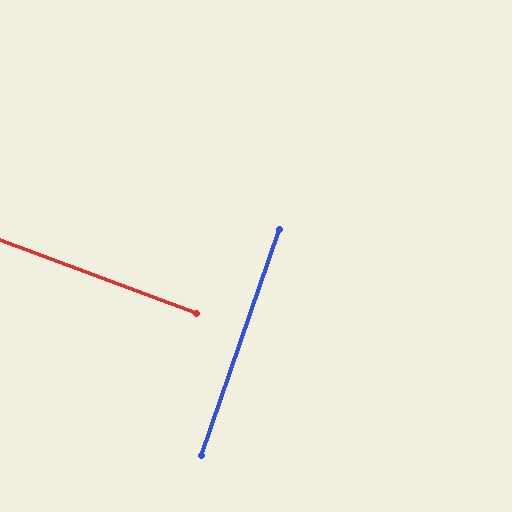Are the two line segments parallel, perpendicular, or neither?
Perpendicular — they meet at approximately 89°.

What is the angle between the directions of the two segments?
Approximately 89 degrees.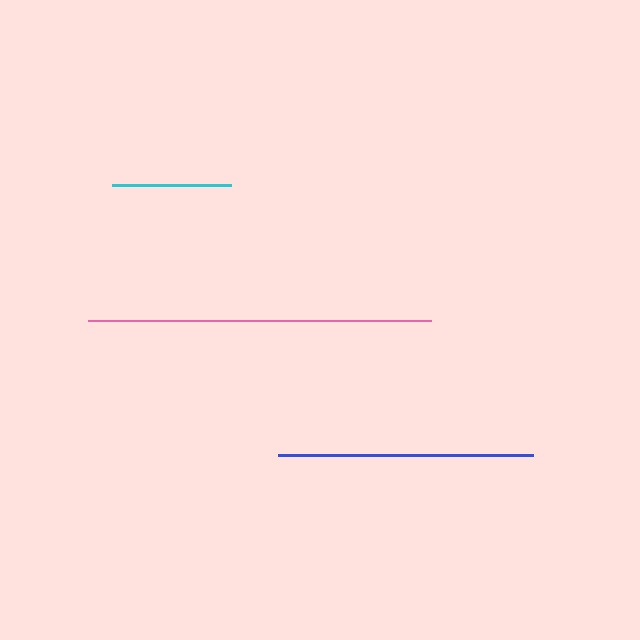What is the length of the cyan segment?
The cyan segment is approximately 120 pixels long.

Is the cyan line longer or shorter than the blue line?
The blue line is longer than the cyan line.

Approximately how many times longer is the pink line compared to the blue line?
The pink line is approximately 1.3 times the length of the blue line.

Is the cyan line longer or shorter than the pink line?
The pink line is longer than the cyan line.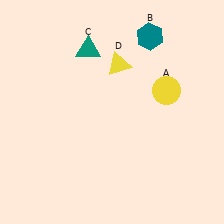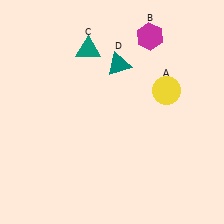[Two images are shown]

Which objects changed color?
B changed from teal to magenta. D changed from yellow to teal.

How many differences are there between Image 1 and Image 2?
There are 2 differences between the two images.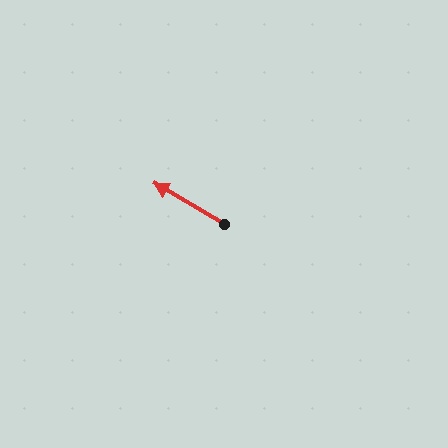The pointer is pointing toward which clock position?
Roughly 10 o'clock.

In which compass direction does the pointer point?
Northwest.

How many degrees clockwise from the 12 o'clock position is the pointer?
Approximately 300 degrees.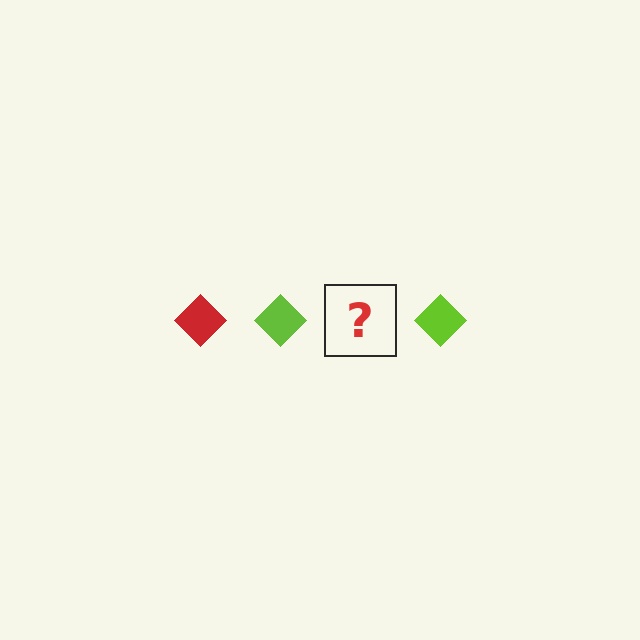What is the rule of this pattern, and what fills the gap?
The rule is that the pattern cycles through red, lime diamonds. The gap should be filled with a red diamond.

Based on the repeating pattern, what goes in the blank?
The blank should be a red diamond.